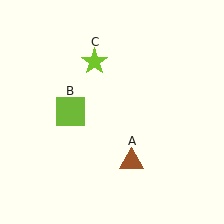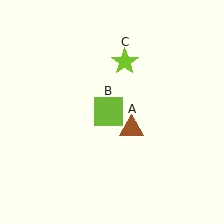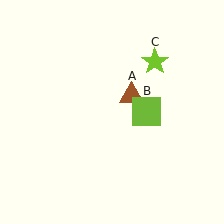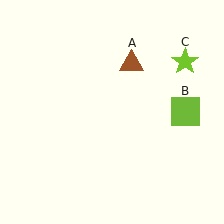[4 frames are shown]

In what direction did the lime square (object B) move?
The lime square (object B) moved right.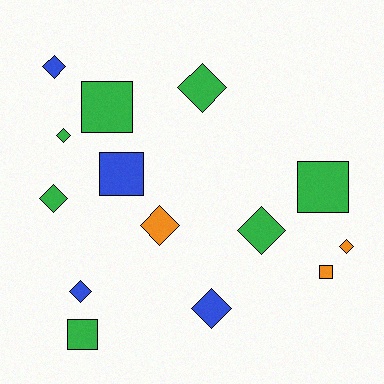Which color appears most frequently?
Green, with 7 objects.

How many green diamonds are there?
There are 4 green diamonds.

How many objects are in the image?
There are 14 objects.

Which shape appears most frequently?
Diamond, with 9 objects.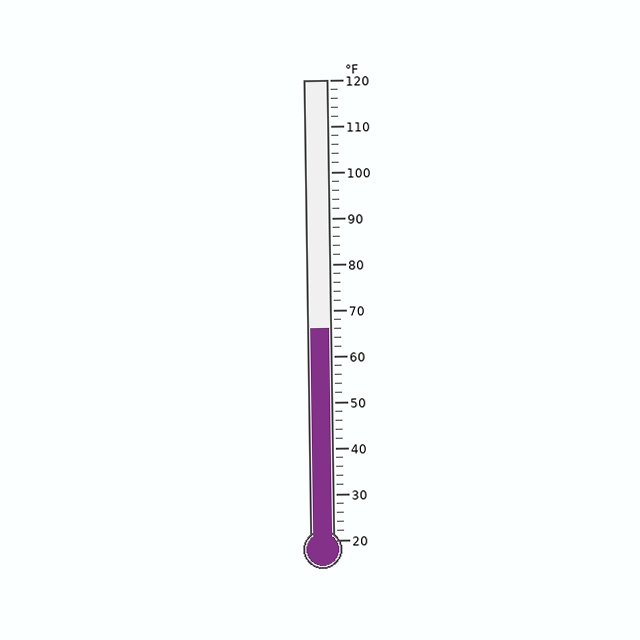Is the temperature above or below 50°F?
The temperature is above 50°F.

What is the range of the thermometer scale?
The thermometer scale ranges from 20°F to 120°F.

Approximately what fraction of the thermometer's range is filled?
The thermometer is filled to approximately 45% of its range.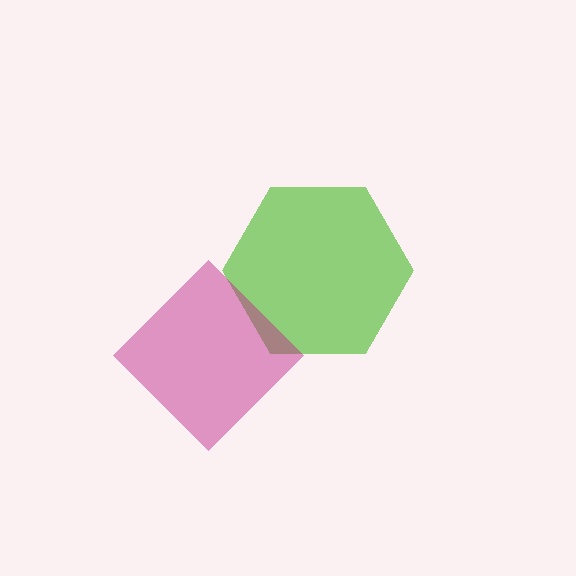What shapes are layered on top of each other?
The layered shapes are: a lime hexagon, a magenta diamond.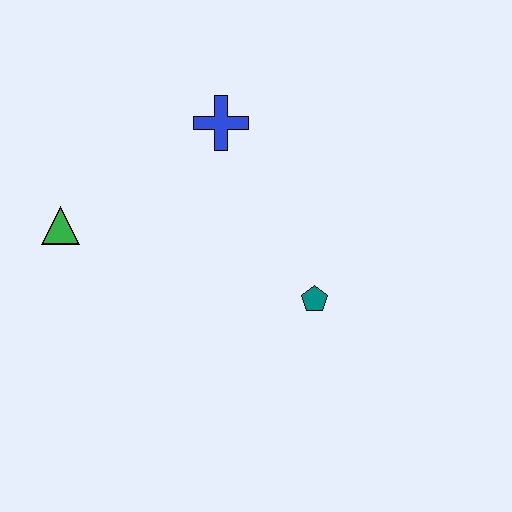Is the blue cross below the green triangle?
No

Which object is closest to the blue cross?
The green triangle is closest to the blue cross.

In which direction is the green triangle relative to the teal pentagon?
The green triangle is to the left of the teal pentagon.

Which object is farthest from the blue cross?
The teal pentagon is farthest from the blue cross.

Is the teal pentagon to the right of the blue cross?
Yes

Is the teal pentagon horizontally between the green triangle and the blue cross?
No